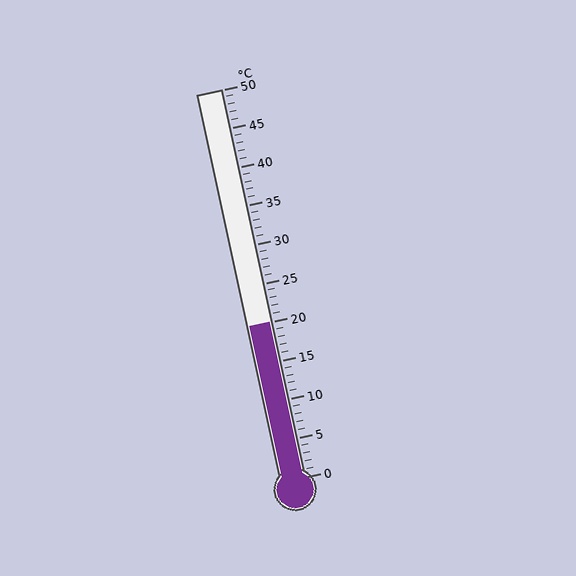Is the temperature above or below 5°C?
The temperature is above 5°C.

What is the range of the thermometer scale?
The thermometer scale ranges from 0°C to 50°C.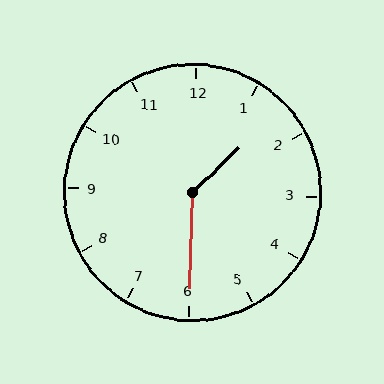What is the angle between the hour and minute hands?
Approximately 135 degrees.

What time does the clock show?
1:30.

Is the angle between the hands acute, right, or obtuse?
It is obtuse.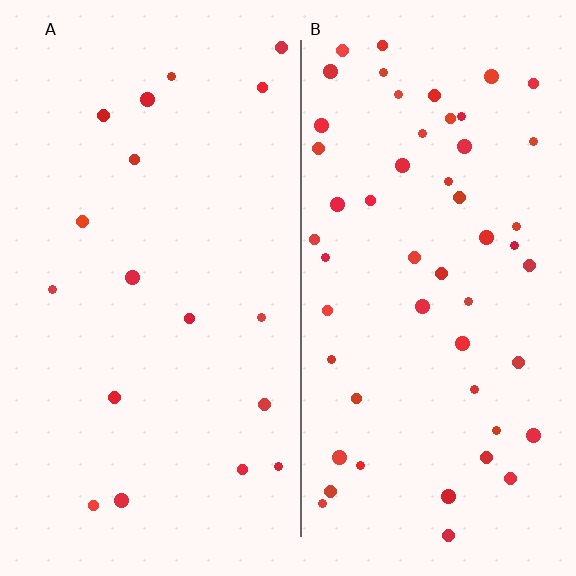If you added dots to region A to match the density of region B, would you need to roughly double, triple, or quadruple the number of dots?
Approximately triple.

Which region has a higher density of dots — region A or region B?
B (the right).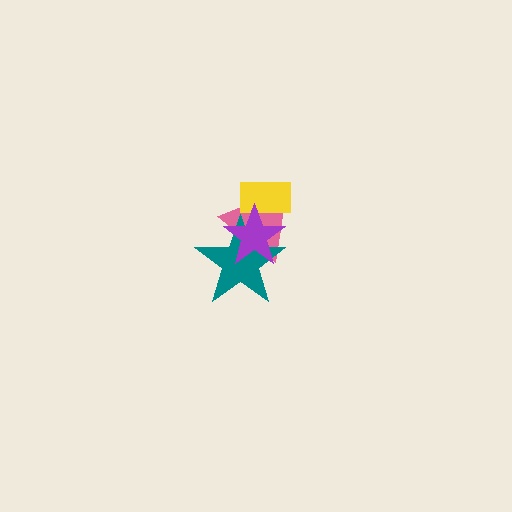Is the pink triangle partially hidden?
Yes, it is partially covered by another shape.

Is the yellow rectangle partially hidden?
Yes, it is partially covered by another shape.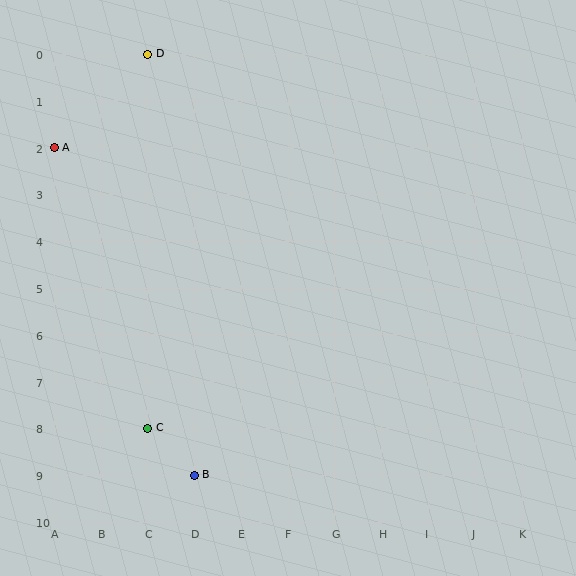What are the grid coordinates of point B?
Point B is at grid coordinates (D, 9).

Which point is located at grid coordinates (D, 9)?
Point B is at (D, 9).